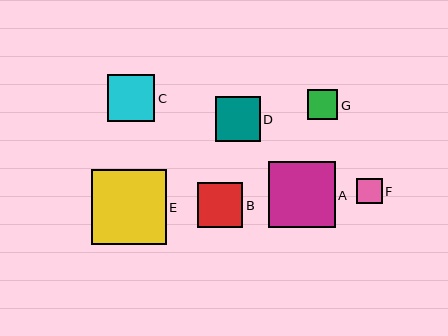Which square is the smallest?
Square F is the smallest with a size of approximately 25 pixels.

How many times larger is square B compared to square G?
Square B is approximately 1.5 times the size of square G.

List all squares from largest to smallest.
From largest to smallest: E, A, C, B, D, G, F.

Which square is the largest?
Square E is the largest with a size of approximately 75 pixels.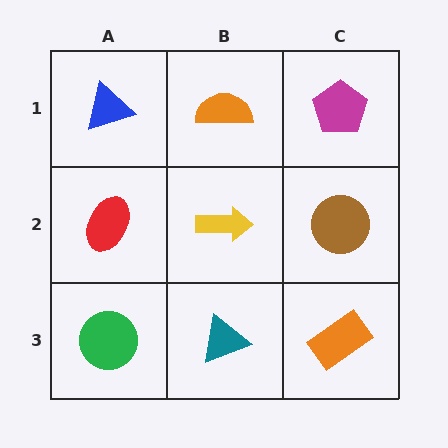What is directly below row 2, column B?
A teal triangle.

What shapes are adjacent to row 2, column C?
A magenta pentagon (row 1, column C), an orange rectangle (row 3, column C), a yellow arrow (row 2, column B).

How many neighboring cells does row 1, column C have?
2.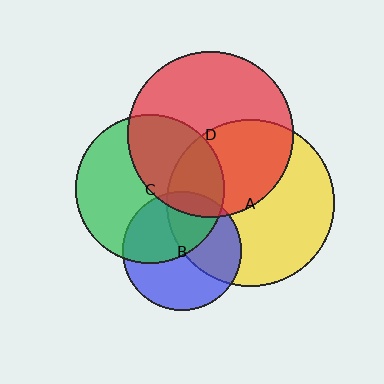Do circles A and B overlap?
Yes.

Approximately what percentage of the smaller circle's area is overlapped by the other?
Approximately 45%.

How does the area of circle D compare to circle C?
Approximately 1.2 times.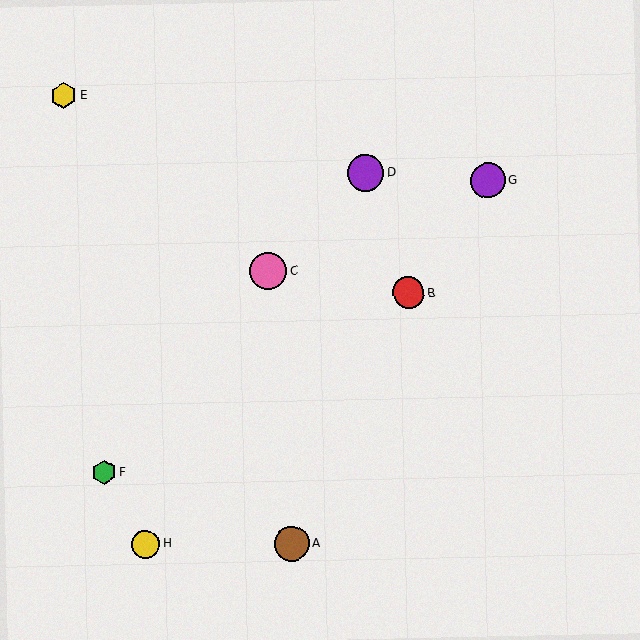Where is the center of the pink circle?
The center of the pink circle is at (268, 271).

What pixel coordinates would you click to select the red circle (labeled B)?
Click at (408, 293) to select the red circle B.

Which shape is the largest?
The pink circle (labeled C) is the largest.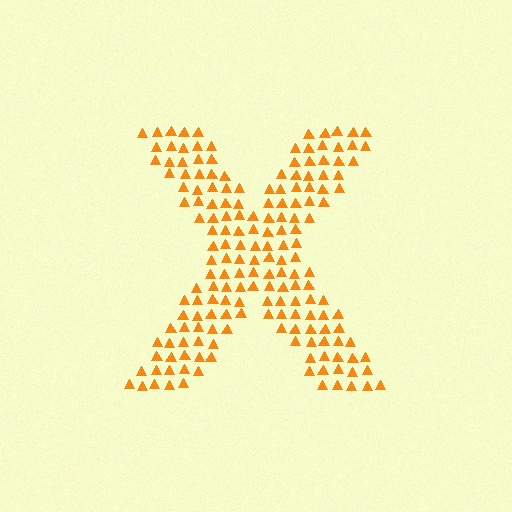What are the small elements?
The small elements are triangles.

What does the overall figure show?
The overall figure shows the letter X.